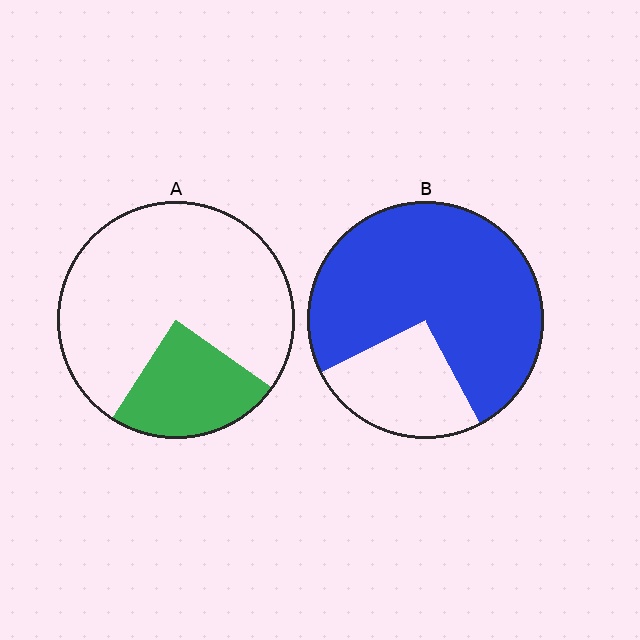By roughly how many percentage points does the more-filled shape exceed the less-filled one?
By roughly 50 percentage points (B over A).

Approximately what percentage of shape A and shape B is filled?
A is approximately 25% and B is approximately 75%.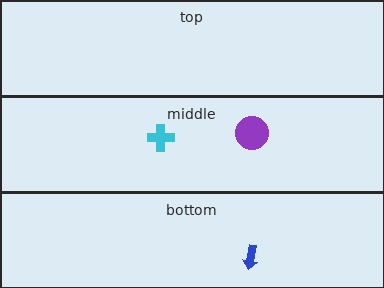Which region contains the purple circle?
The middle region.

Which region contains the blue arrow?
The bottom region.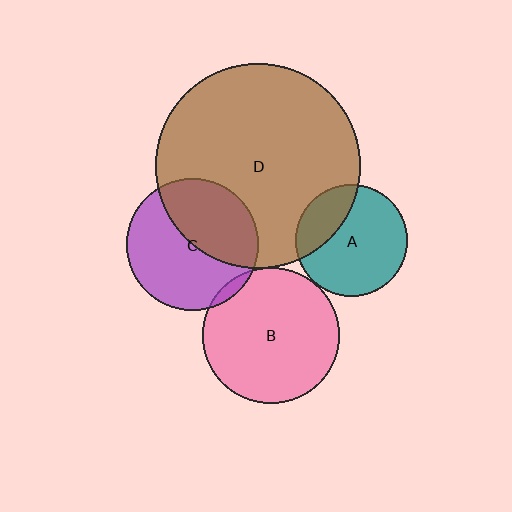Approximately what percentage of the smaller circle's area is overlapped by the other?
Approximately 45%.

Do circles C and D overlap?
Yes.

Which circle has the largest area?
Circle D (brown).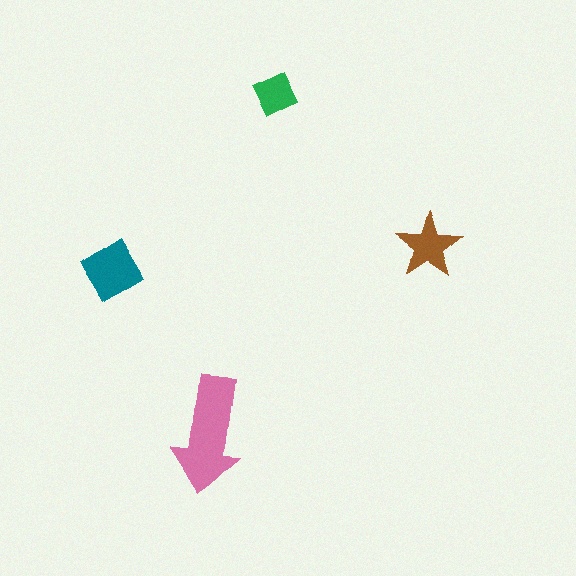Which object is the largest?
The pink arrow.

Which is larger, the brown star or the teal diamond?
The teal diamond.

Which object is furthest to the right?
The brown star is rightmost.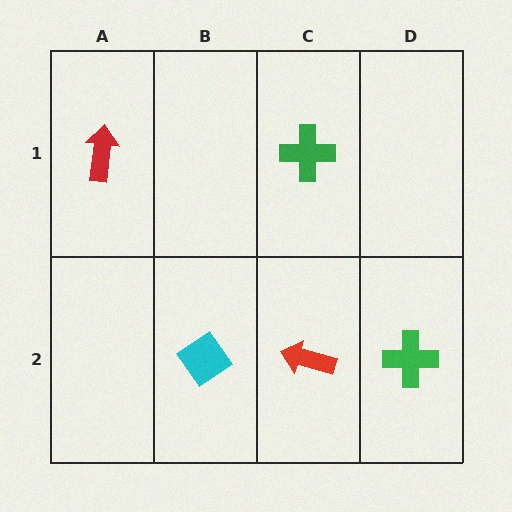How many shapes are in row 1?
2 shapes.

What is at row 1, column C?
A green cross.